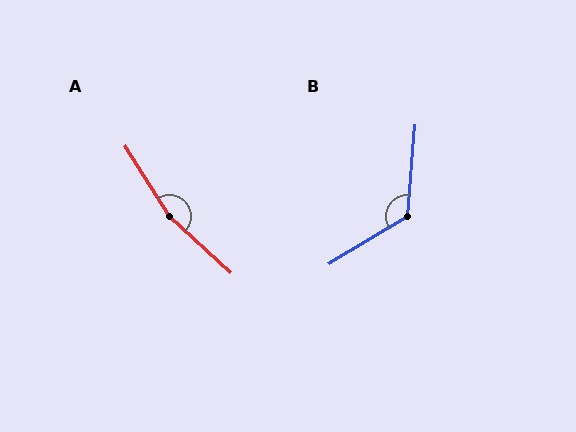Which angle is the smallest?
B, at approximately 126 degrees.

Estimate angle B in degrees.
Approximately 126 degrees.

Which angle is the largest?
A, at approximately 165 degrees.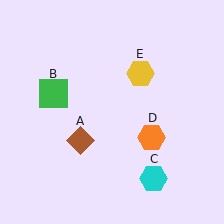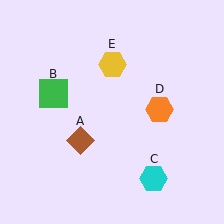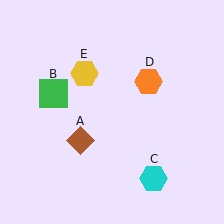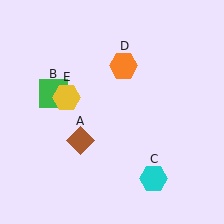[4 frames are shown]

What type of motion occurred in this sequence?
The orange hexagon (object D), yellow hexagon (object E) rotated counterclockwise around the center of the scene.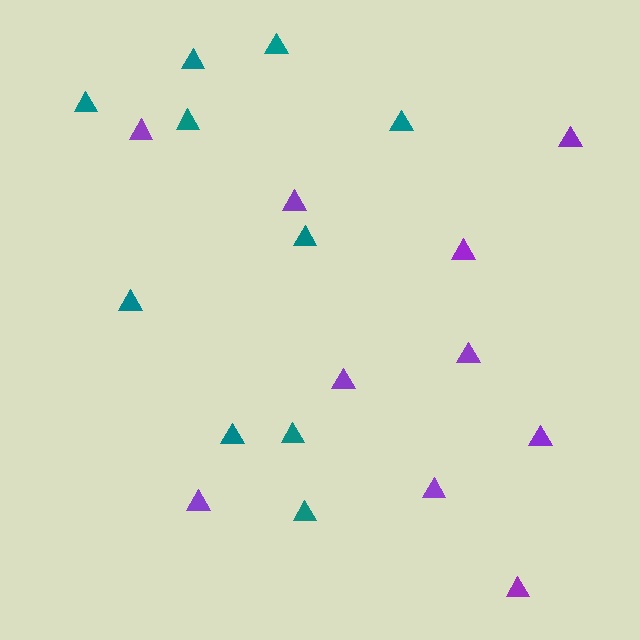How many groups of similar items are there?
There are 2 groups: one group of purple triangles (10) and one group of teal triangles (10).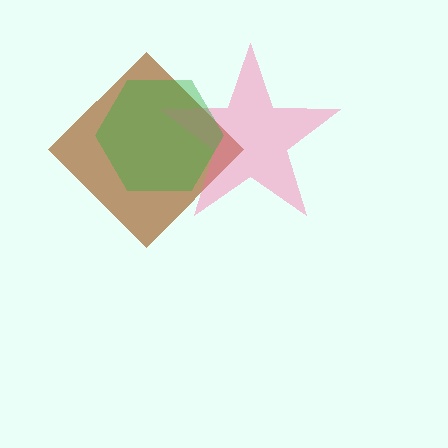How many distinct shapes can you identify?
There are 3 distinct shapes: a brown diamond, a pink star, a green hexagon.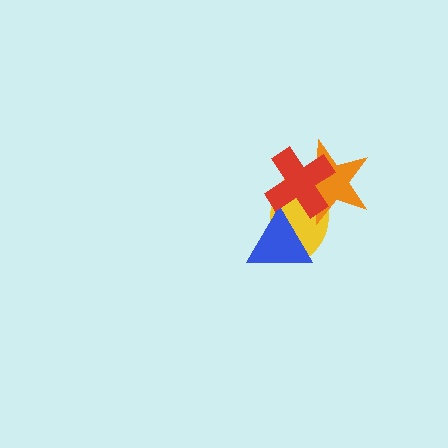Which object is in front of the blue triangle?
The red cross is in front of the blue triangle.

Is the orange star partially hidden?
Yes, it is partially covered by another shape.